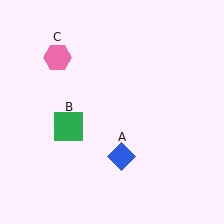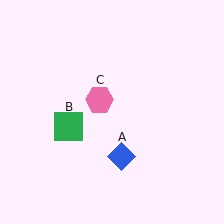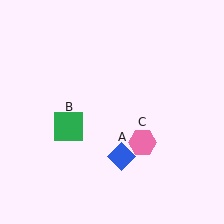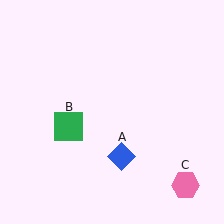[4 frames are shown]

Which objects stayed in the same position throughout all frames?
Blue diamond (object A) and green square (object B) remained stationary.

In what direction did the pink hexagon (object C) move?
The pink hexagon (object C) moved down and to the right.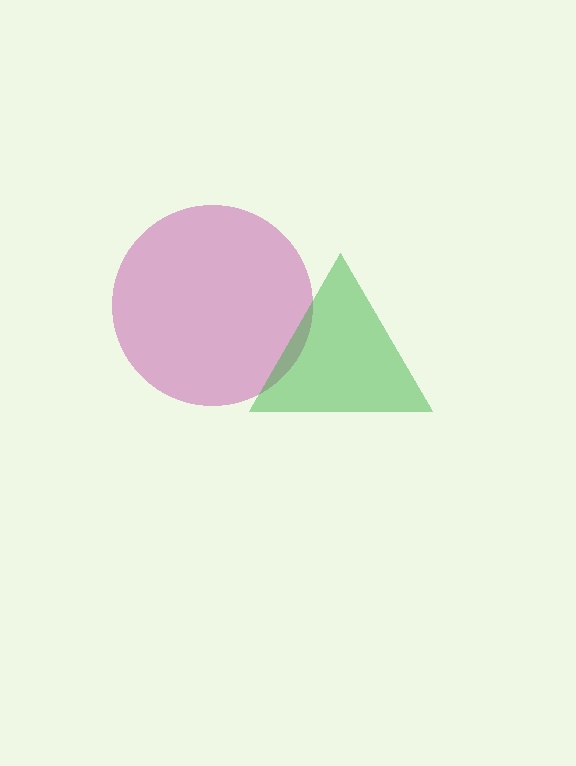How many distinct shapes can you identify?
There are 2 distinct shapes: a magenta circle, a green triangle.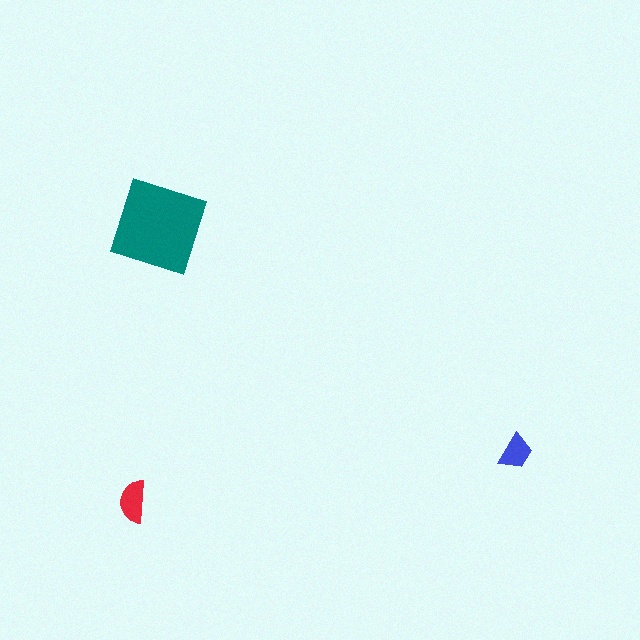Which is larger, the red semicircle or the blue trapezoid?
The red semicircle.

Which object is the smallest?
The blue trapezoid.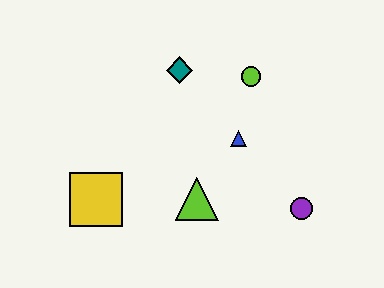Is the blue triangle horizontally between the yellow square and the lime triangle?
No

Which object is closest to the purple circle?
The blue triangle is closest to the purple circle.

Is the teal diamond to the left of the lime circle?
Yes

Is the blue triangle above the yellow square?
Yes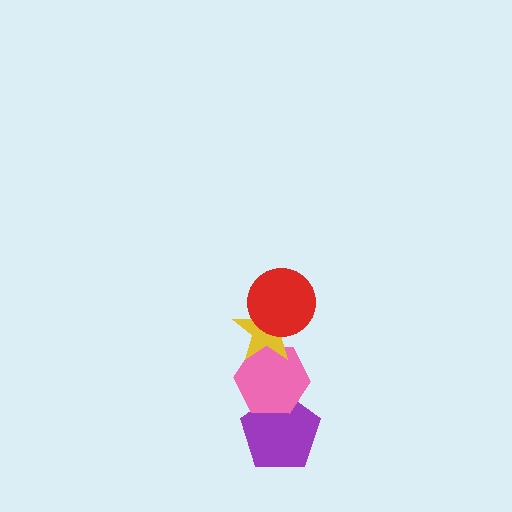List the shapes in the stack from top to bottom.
From top to bottom: the red circle, the yellow star, the pink hexagon, the purple pentagon.